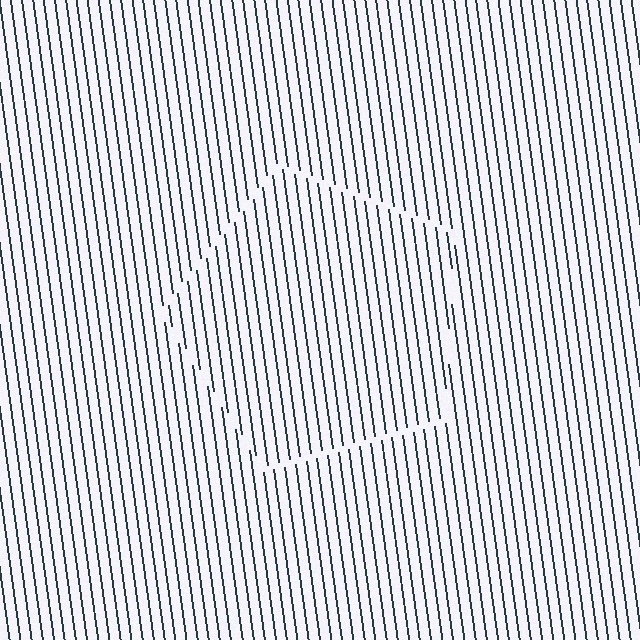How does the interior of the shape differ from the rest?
The interior of the shape contains the same grating, shifted by half a period — the contour is defined by the phase discontinuity where line-ends from the inner and outer gratings abut.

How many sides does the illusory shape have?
5 sides — the line-ends trace a pentagon.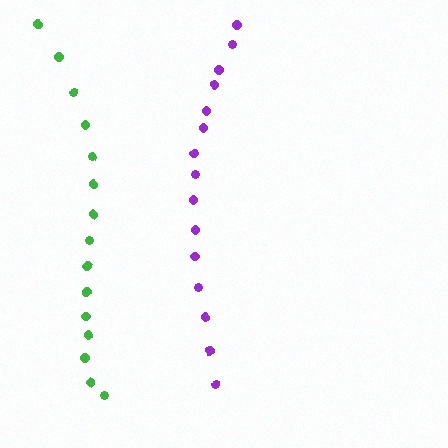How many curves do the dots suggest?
There are 2 distinct paths.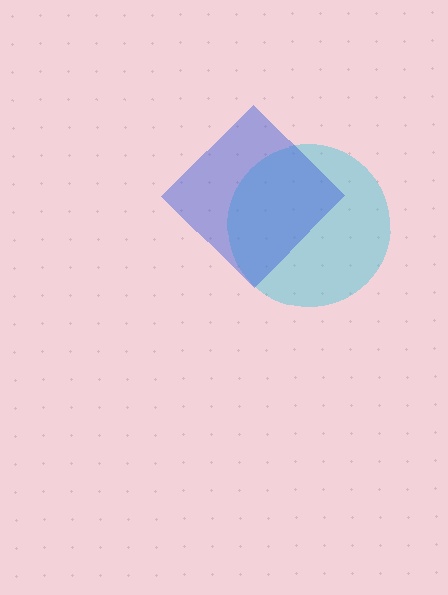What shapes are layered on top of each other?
The layered shapes are: a cyan circle, a blue diamond.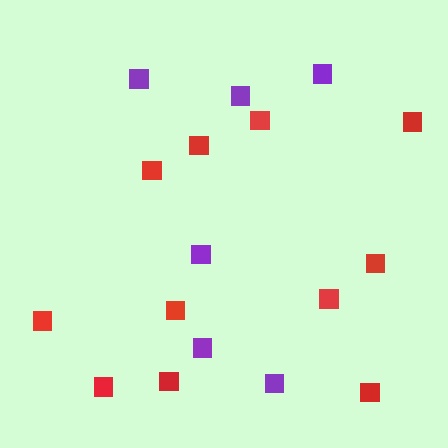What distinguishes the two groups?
There are 2 groups: one group of purple squares (6) and one group of red squares (11).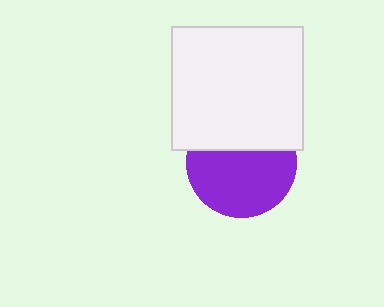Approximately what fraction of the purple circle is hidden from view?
Roughly 37% of the purple circle is hidden behind the white rectangle.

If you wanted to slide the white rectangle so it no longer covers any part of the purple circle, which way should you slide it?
Slide it up — that is the most direct way to separate the two shapes.